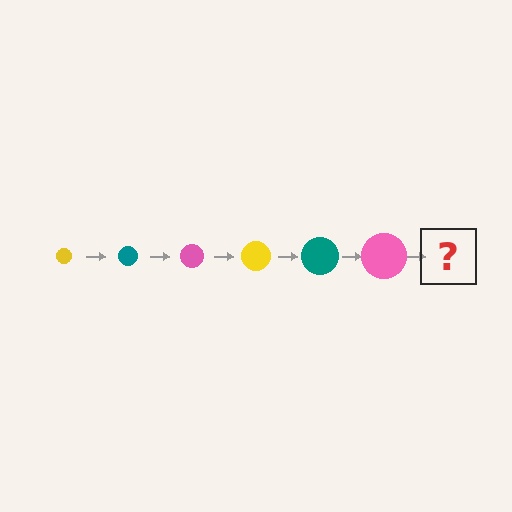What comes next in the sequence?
The next element should be a yellow circle, larger than the previous one.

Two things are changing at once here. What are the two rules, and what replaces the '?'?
The two rules are that the circle grows larger each step and the color cycles through yellow, teal, and pink. The '?' should be a yellow circle, larger than the previous one.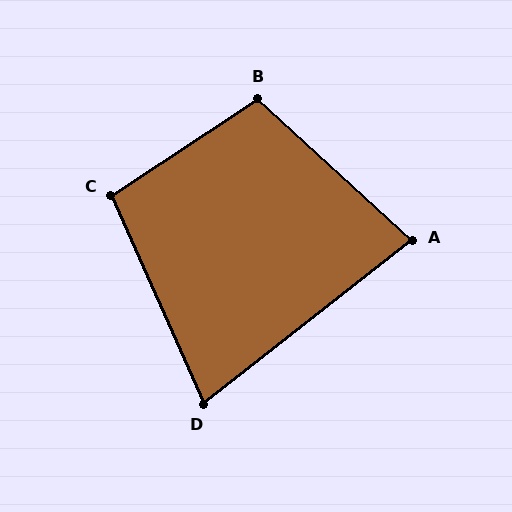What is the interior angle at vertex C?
Approximately 99 degrees (obtuse).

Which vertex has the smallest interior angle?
D, at approximately 76 degrees.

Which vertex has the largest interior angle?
B, at approximately 104 degrees.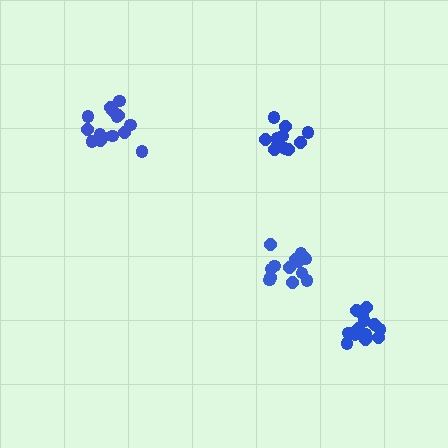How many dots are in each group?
Group 1: 15 dots, Group 2: 14 dots, Group 3: 14 dots, Group 4: 12 dots (55 total).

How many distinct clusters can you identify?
There are 4 distinct clusters.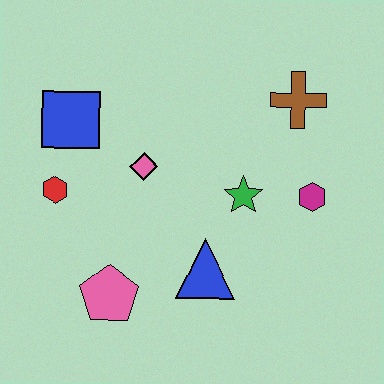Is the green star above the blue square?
No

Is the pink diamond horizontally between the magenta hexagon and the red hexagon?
Yes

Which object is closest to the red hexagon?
The blue square is closest to the red hexagon.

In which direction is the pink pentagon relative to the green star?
The pink pentagon is to the left of the green star.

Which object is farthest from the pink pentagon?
The brown cross is farthest from the pink pentagon.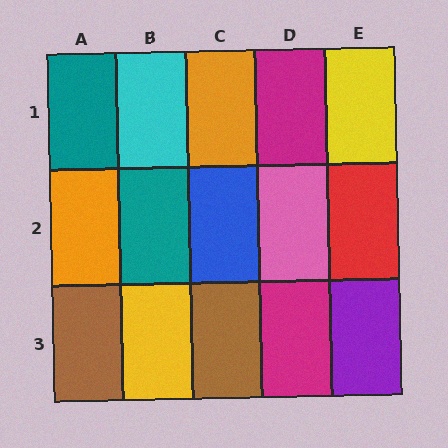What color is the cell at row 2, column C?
Blue.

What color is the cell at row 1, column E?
Yellow.